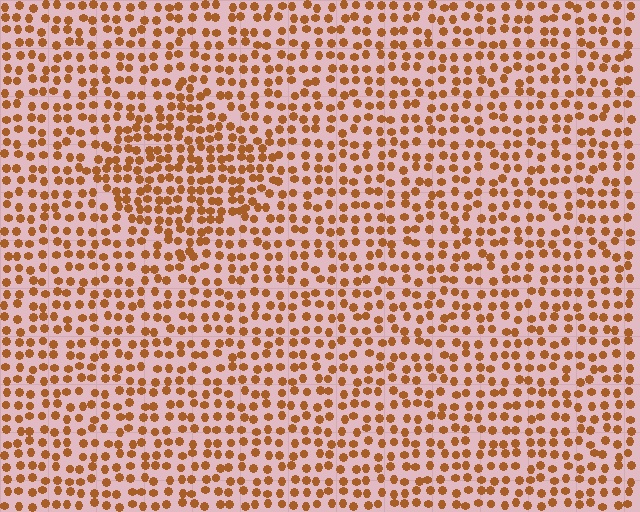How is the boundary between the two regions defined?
The boundary is defined by a change in element density (approximately 1.5x ratio). All elements are the same color, size, and shape.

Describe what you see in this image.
The image contains small brown elements arranged at two different densities. A diamond-shaped region is visible where the elements are more densely packed than the surrounding area.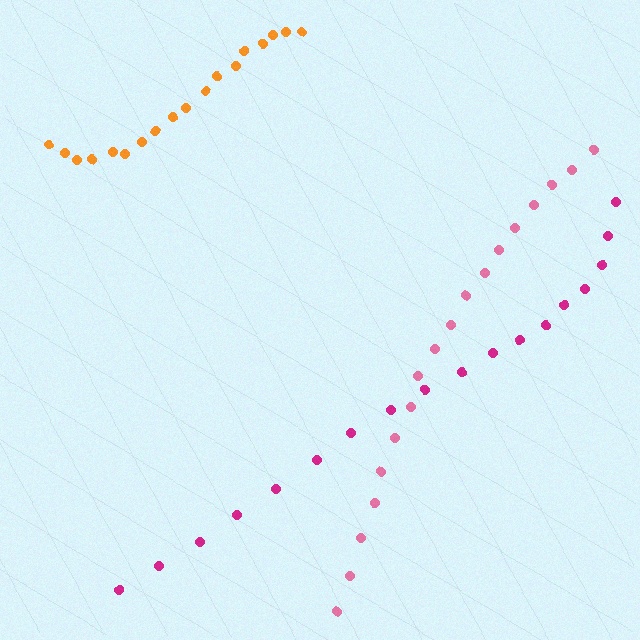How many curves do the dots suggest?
There are 3 distinct paths.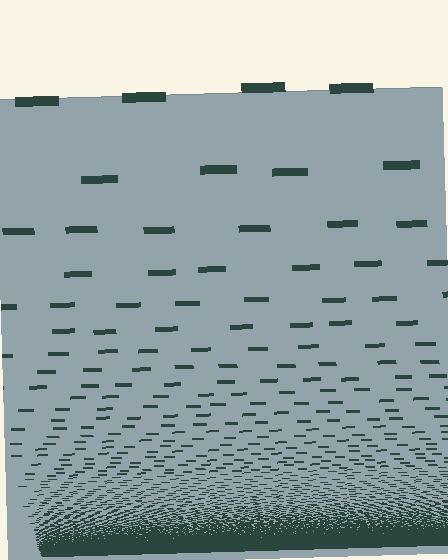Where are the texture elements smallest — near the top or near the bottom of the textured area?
Near the bottom.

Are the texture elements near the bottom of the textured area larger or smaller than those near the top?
Smaller. The gradient is inverted — elements near the bottom are smaller and denser.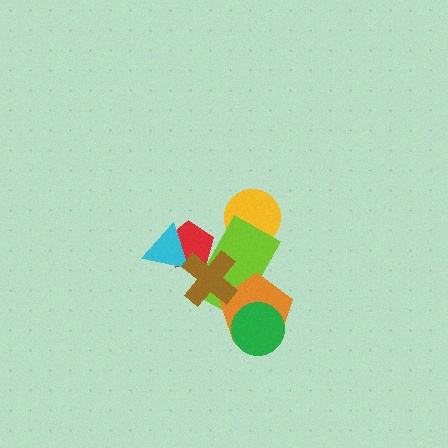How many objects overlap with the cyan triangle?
2 objects overlap with the cyan triangle.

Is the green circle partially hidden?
No, no other shape covers it.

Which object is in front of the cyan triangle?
The brown cross is in front of the cyan triangle.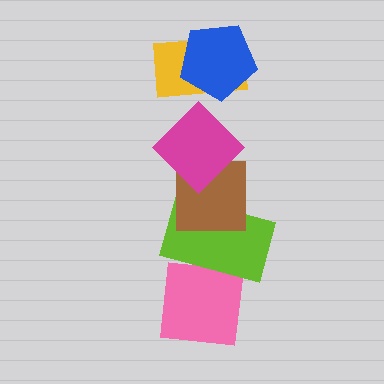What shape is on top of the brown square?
The magenta diamond is on top of the brown square.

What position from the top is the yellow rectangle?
The yellow rectangle is 2nd from the top.